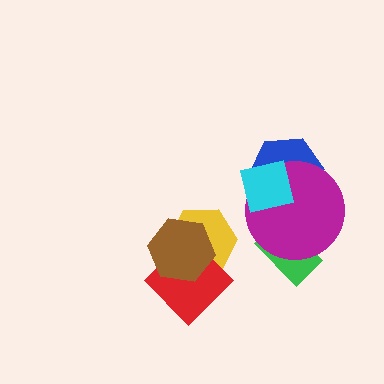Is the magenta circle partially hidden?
Yes, it is partially covered by another shape.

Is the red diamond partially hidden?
Yes, it is partially covered by another shape.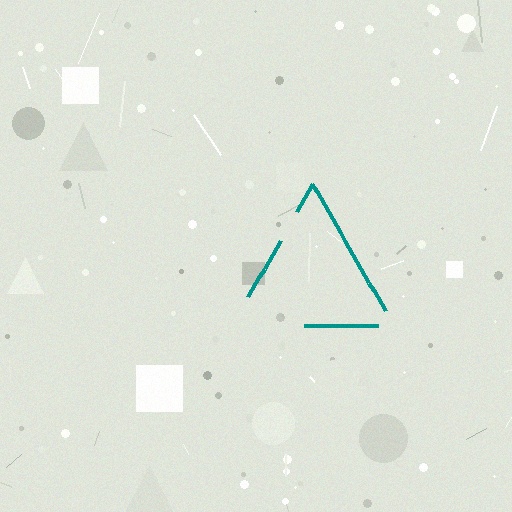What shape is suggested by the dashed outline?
The dashed outline suggests a triangle.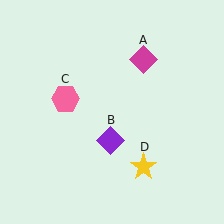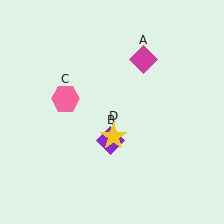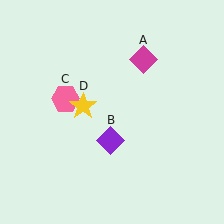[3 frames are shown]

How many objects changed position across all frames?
1 object changed position: yellow star (object D).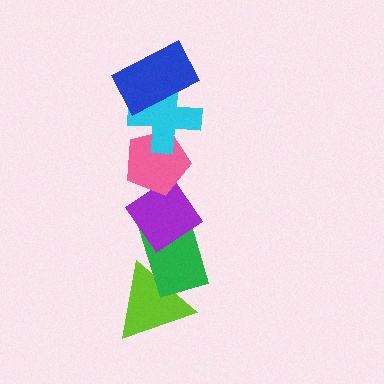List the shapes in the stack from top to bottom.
From top to bottom: the blue rectangle, the cyan cross, the pink pentagon, the purple diamond, the green rectangle, the lime triangle.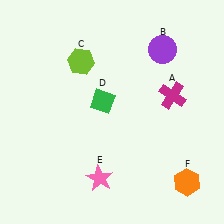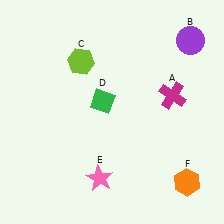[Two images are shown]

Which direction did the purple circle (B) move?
The purple circle (B) moved right.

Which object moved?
The purple circle (B) moved right.